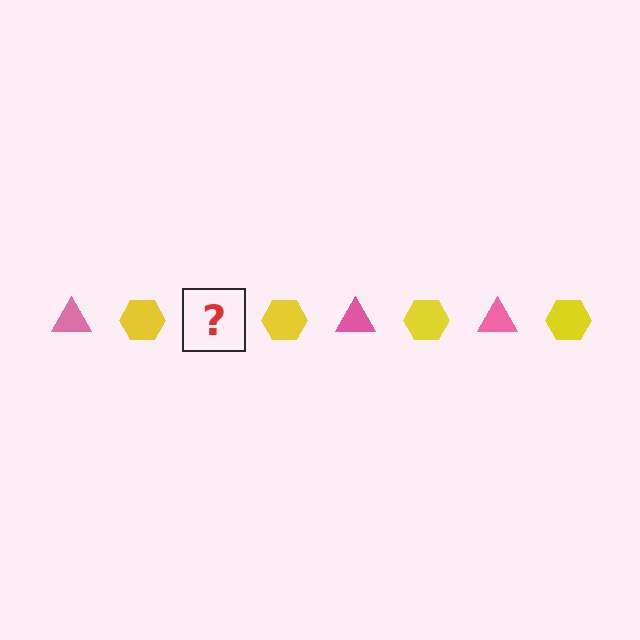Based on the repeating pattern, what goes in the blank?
The blank should be a pink triangle.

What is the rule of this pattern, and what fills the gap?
The rule is that the pattern alternates between pink triangle and yellow hexagon. The gap should be filled with a pink triangle.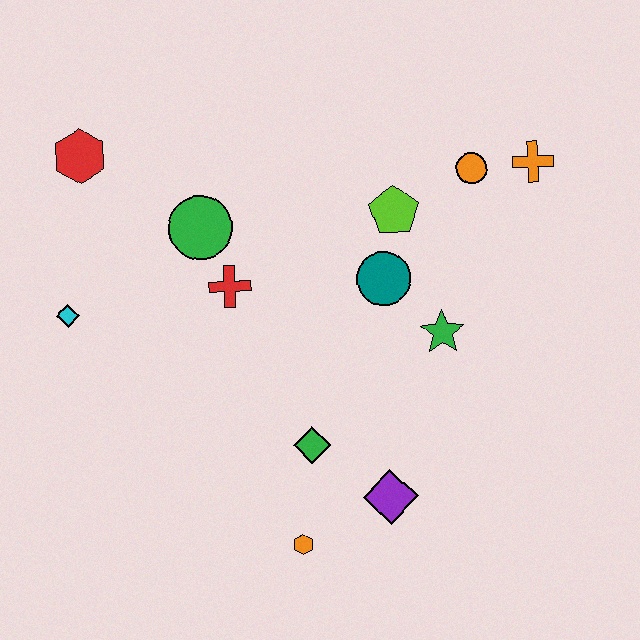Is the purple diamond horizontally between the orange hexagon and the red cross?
No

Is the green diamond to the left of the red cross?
No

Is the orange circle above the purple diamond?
Yes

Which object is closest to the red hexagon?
The green circle is closest to the red hexagon.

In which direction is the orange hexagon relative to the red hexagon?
The orange hexagon is below the red hexagon.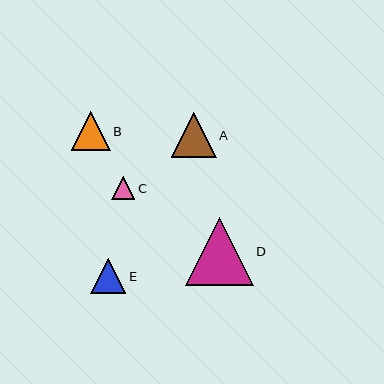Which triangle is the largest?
Triangle D is the largest with a size of approximately 68 pixels.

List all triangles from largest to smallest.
From largest to smallest: D, A, B, E, C.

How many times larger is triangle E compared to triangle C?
Triangle E is approximately 1.6 times the size of triangle C.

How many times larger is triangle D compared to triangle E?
Triangle D is approximately 1.9 times the size of triangle E.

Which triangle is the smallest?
Triangle C is the smallest with a size of approximately 23 pixels.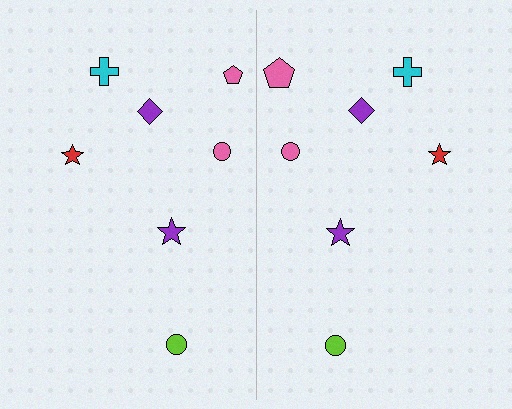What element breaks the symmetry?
The pink pentagon on the right side has a different size than its mirror counterpart.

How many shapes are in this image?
There are 14 shapes in this image.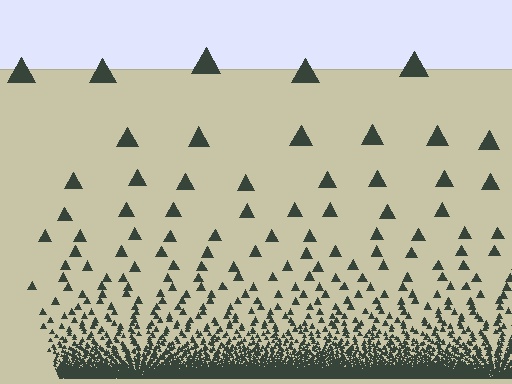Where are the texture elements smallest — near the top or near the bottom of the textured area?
Near the bottom.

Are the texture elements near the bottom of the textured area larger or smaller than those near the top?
Smaller. The gradient is inverted — elements near the bottom are smaller and denser.